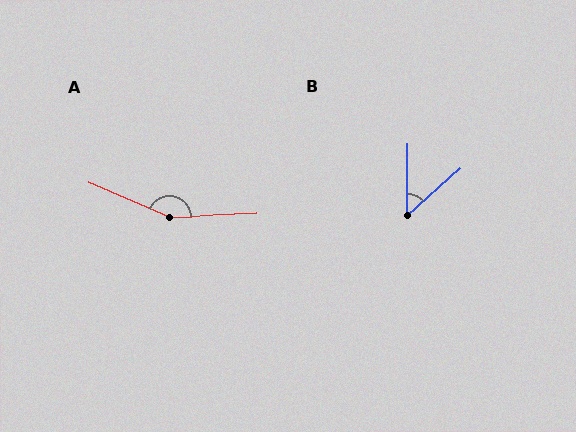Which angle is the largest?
A, at approximately 155 degrees.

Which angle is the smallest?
B, at approximately 47 degrees.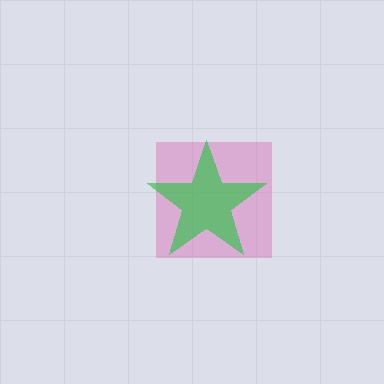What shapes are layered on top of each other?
The layered shapes are: a pink square, a green star.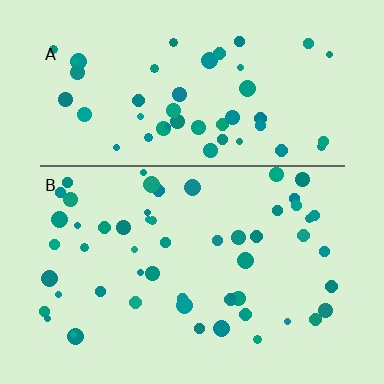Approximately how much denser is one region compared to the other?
Approximately 1.1× — region B over region A.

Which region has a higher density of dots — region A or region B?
B (the bottom).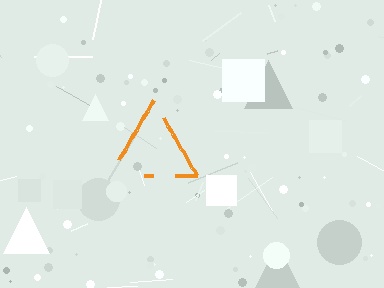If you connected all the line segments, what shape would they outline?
They would outline a triangle.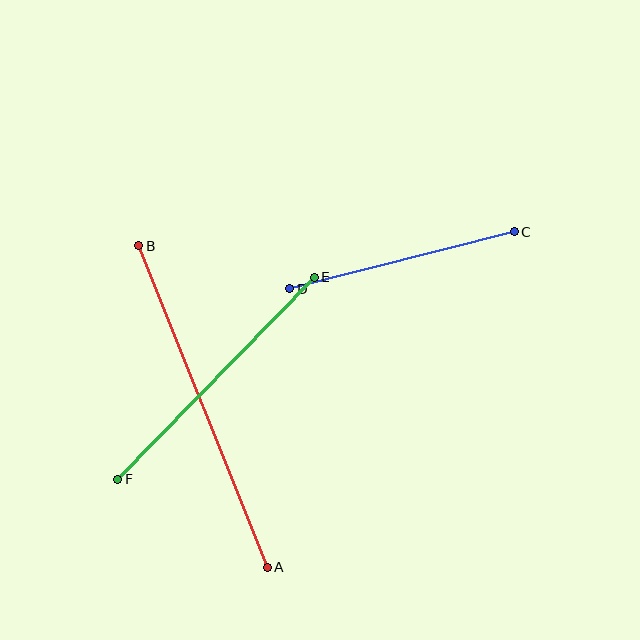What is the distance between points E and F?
The distance is approximately 282 pixels.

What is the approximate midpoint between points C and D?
The midpoint is at approximately (402, 260) pixels.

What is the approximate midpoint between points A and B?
The midpoint is at approximately (203, 406) pixels.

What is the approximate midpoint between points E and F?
The midpoint is at approximately (216, 378) pixels.